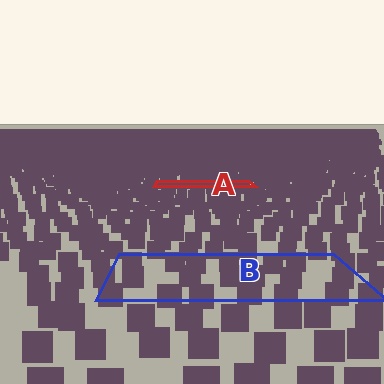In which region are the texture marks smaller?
The texture marks are smaller in region A, because it is farther away.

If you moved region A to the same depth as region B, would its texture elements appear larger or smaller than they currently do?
They would appear larger. At a closer depth, the same texture elements are projected at a bigger on-screen size.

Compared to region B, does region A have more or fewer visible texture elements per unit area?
Region A has more texture elements per unit area — they are packed more densely because it is farther away.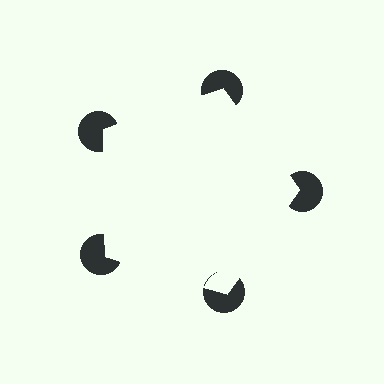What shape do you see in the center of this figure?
An illusory pentagon — its edges are inferred from the aligned wedge cuts in the pac-man discs, not physically drawn.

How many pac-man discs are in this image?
There are 5 — one at each vertex of the illusory pentagon.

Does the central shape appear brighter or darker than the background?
It typically appears slightly brighter than the background, even though no actual brightness change is drawn.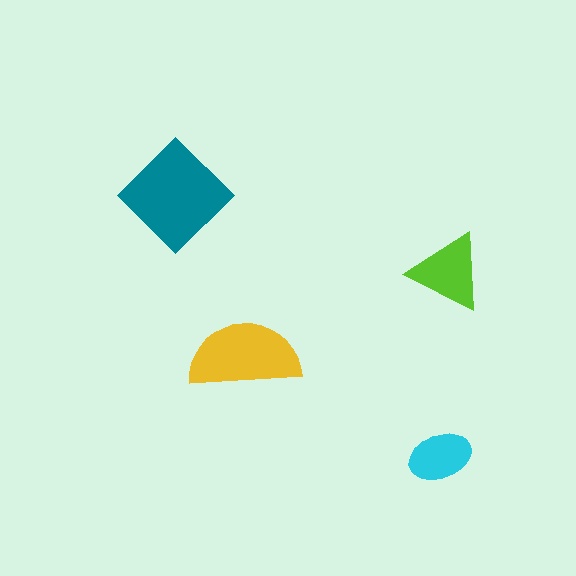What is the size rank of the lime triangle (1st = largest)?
3rd.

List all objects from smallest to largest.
The cyan ellipse, the lime triangle, the yellow semicircle, the teal diamond.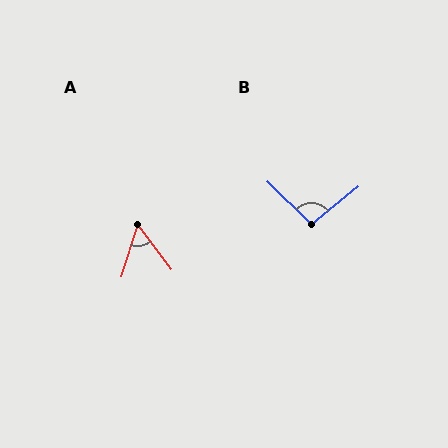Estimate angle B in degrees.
Approximately 97 degrees.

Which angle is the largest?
B, at approximately 97 degrees.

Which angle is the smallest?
A, at approximately 54 degrees.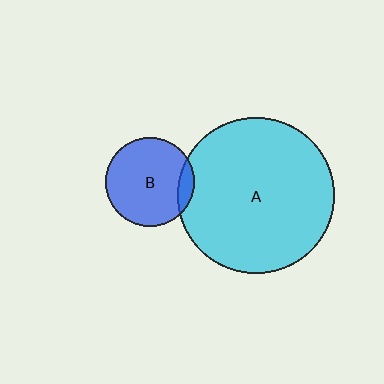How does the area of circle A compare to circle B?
Approximately 3.1 times.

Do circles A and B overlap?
Yes.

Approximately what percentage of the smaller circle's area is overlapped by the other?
Approximately 10%.